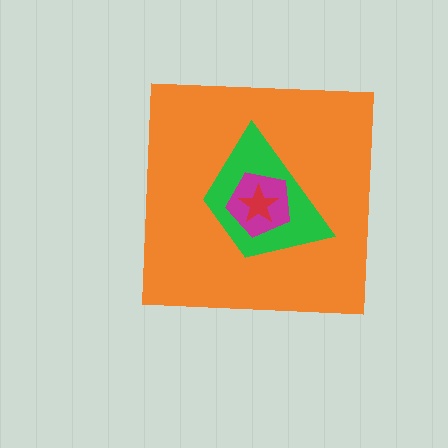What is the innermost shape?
The red star.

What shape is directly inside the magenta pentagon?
The red star.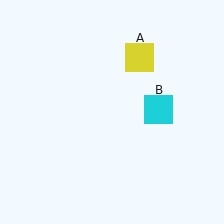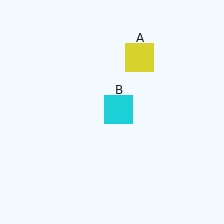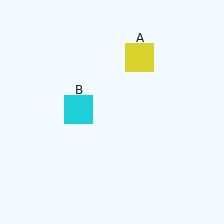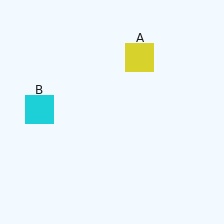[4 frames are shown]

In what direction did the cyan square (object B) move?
The cyan square (object B) moved left.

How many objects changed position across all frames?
1 object changed position: cyan square (object B).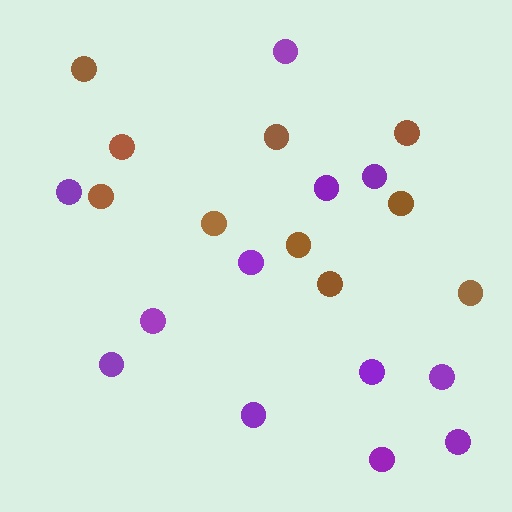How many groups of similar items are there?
There are 2 groups: one group of brown circles (10) and one group of purple circles (12).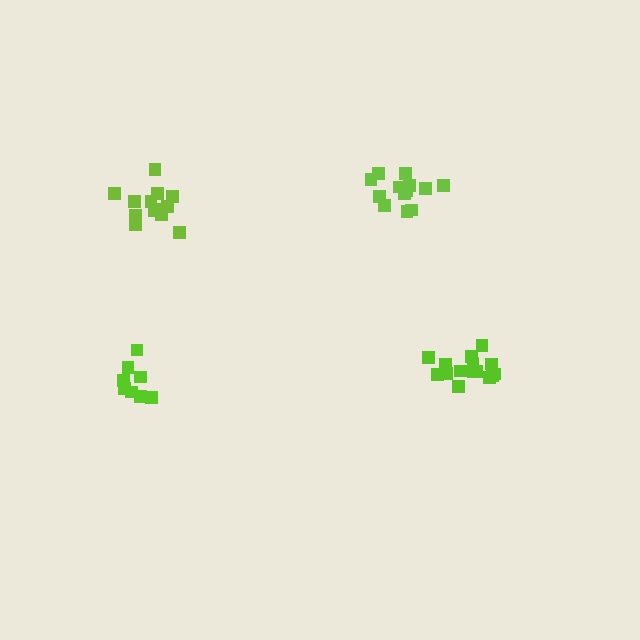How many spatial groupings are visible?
There are 4 spatial groupings.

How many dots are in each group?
Group 1: 13 dots, Group 2: 15 dots, Group 3: 9 dots, Group 4: 13 dots (50 total).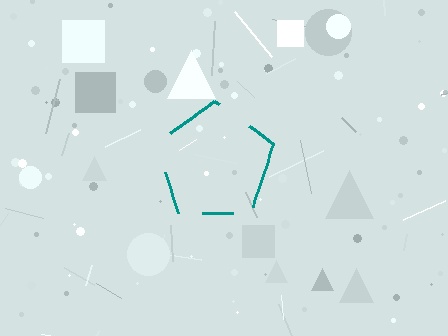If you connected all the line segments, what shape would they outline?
They would outline a pentagon.